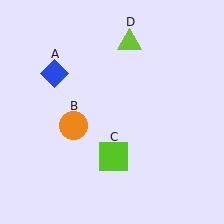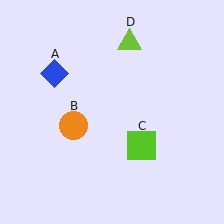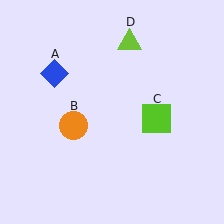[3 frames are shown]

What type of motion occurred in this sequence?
The lime square (object C) rotated counterclockwise around the center of the scene.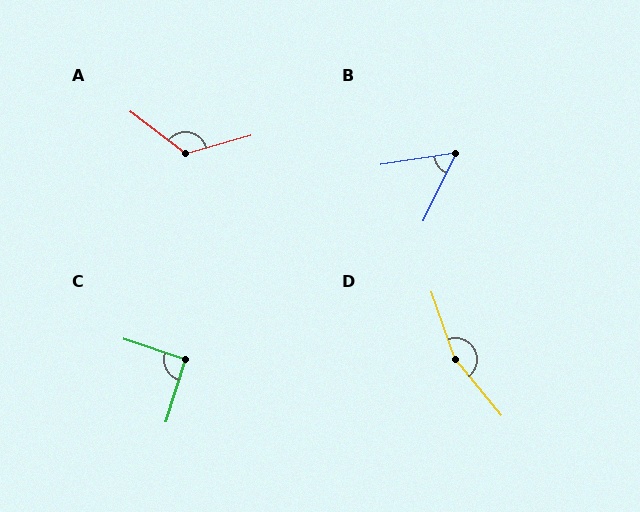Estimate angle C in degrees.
Approximately 91 degrees.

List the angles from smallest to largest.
B (56°), C (91°), A (127°), D (160°).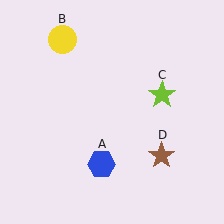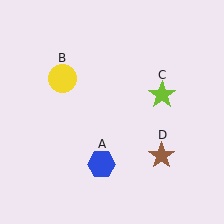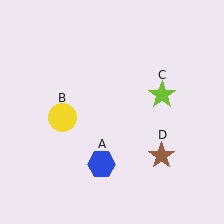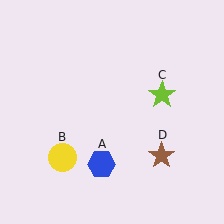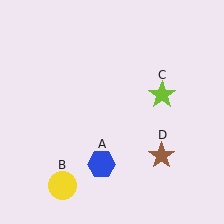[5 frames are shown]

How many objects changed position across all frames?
1 object changed position: yellow circle (object B).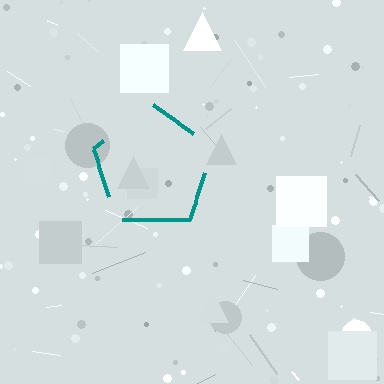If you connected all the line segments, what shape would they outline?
They would outline a pentagon.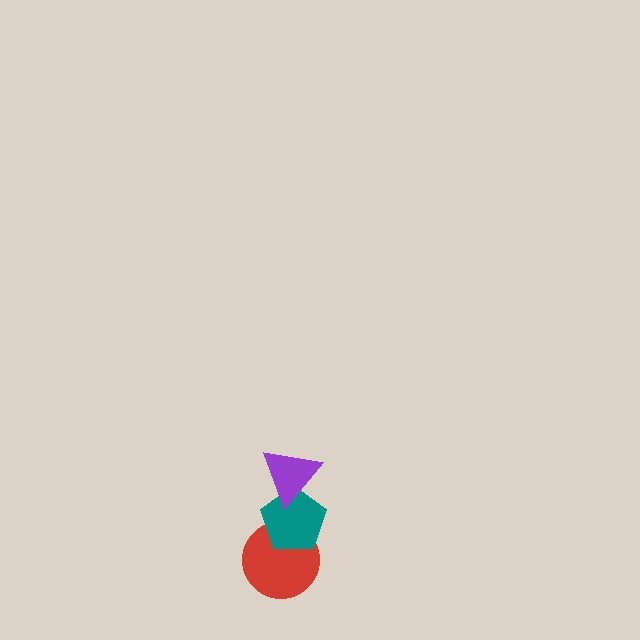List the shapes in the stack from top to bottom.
From top to bottom: the purple triangle, the teal pentagon, the red circle.